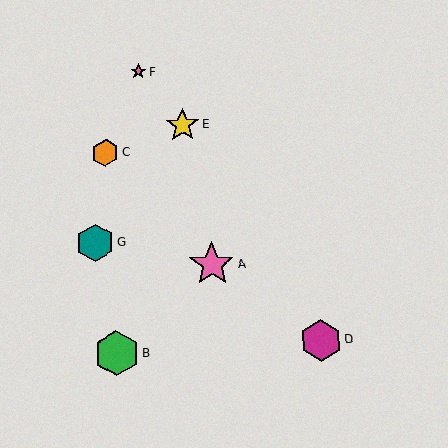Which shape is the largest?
The green hexagon (labeled B) is the largest.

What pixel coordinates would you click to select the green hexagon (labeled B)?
Click at (116, 353) to select the green hexagon B.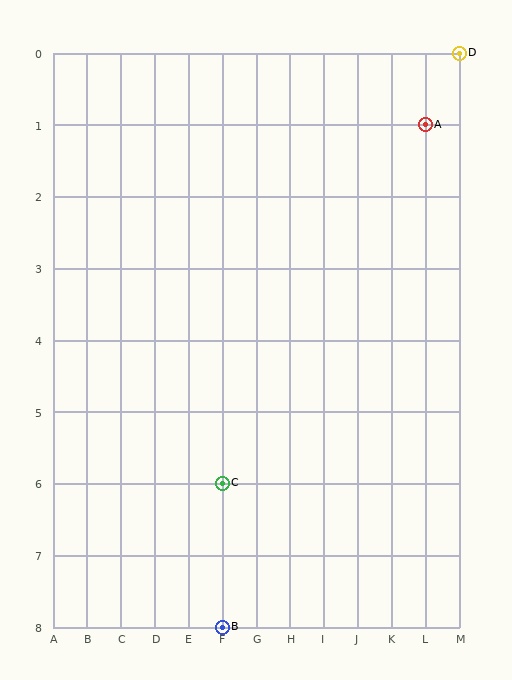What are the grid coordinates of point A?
Point A is at grid coordinates (L, 1).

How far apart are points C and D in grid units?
Points C and D are 7 columns and 6 rows apart (about 9.2 grid units diagonally).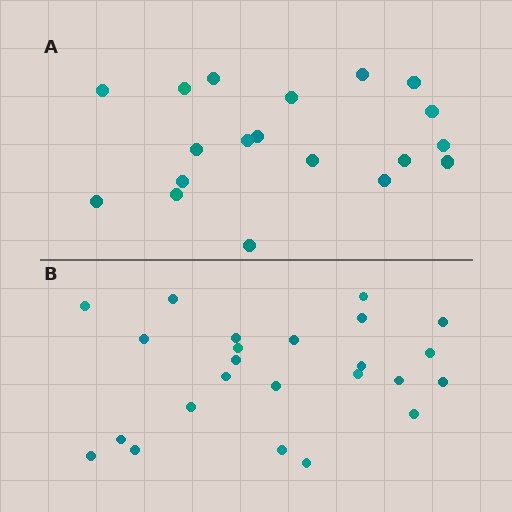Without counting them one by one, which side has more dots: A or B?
Region B (the bottom region) has more dots.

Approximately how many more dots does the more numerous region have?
Region B has about 5 more dots than region A.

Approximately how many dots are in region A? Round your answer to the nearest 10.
About 20 dots. (The exact count is 19, which rounds to 20.)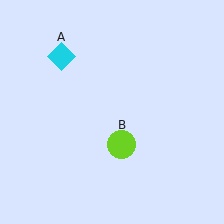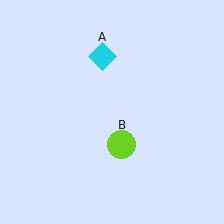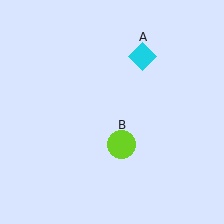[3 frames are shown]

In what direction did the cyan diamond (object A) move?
The cyan diamond (object A) moved right.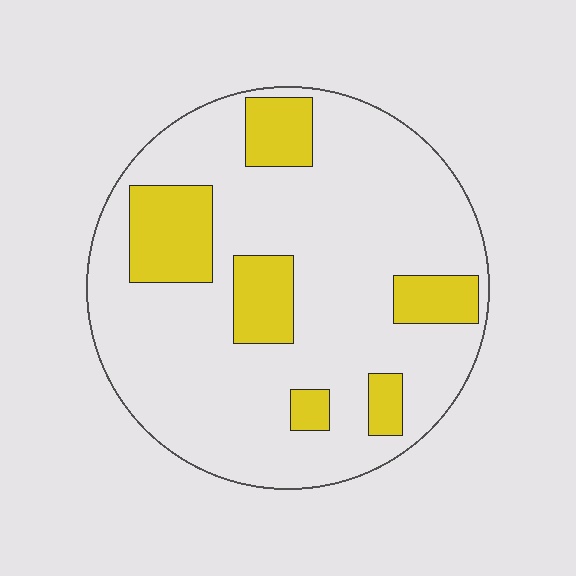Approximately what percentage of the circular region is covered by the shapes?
Approximately 20%.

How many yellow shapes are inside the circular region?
6.